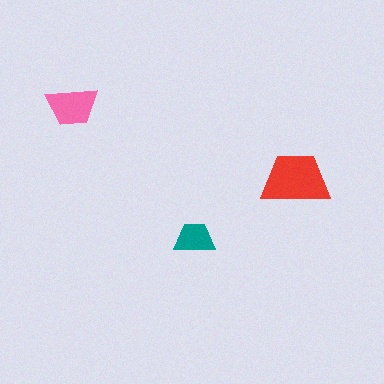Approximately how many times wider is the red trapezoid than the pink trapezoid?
About 1.5 times wider.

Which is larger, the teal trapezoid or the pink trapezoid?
The pink one.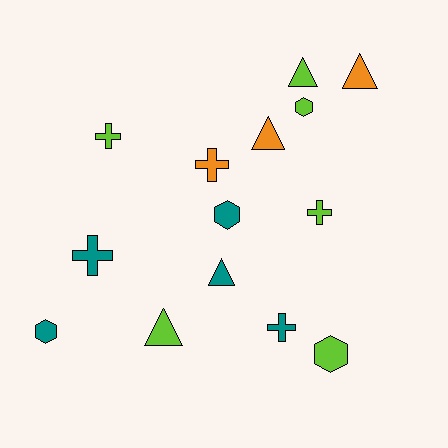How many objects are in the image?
There are 14 objects.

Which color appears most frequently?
Lime, with 6 objects.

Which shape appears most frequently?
Cross, with 5 objects.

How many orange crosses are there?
There is 1 orange cross.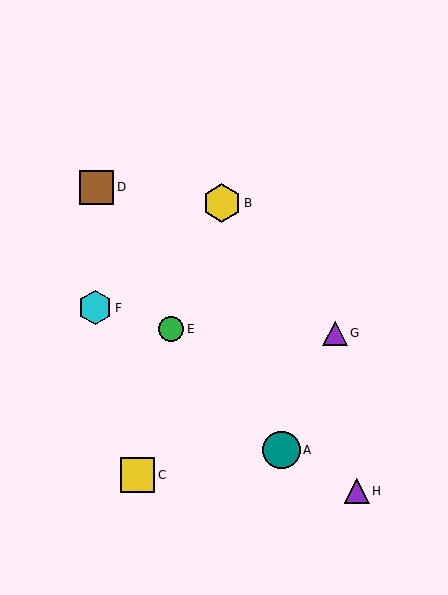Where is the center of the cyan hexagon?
The center of the cyan hexagon is at (95, 308).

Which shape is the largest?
The yellow hexagon (labeled B) is the largest.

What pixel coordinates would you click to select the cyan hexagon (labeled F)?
Click at (95, 308) to select the cyan hexagon F.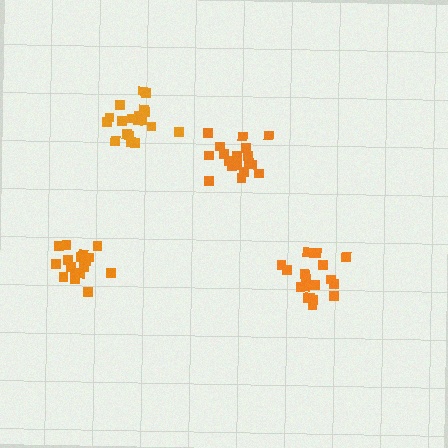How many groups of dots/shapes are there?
There are 4 groups.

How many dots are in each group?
Group 1: 20 dots, Group 2: 20 dots, Group 3: 19 dots, Group 4: 17 dots (76 total).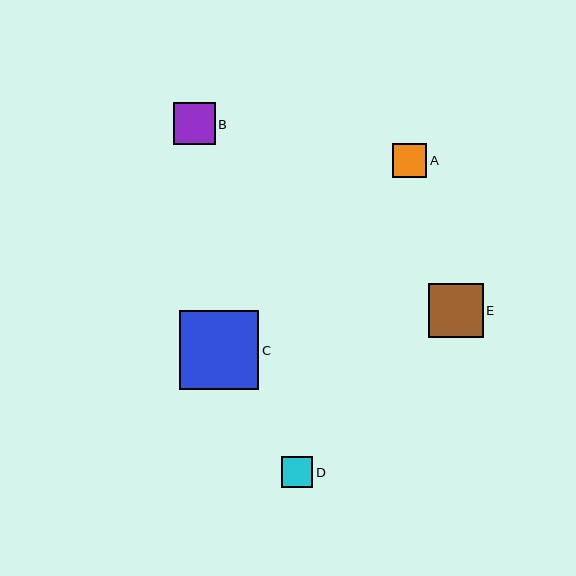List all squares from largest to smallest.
From largest to smallest: C, E, B, A, D.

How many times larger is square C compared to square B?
Square C is approximately 1.9 times the size of square B.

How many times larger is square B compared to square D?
Square B is approximately 1.3 times the size of square D.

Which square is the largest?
Square C is the largest with a size of approximately 80 pixels.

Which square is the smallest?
Square D is the smallest with a size of approximately 32 pixels.